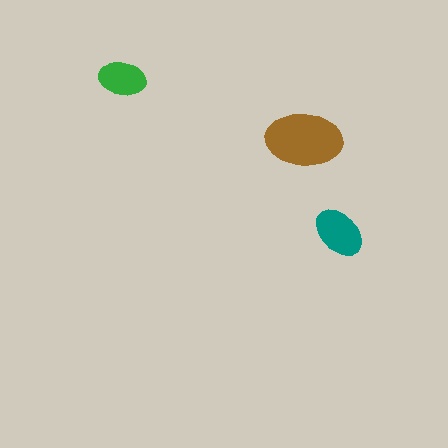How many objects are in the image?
There are 3 objects in the image.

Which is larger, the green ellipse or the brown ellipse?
The brown one.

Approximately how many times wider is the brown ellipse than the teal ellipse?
About 1.5 times wider.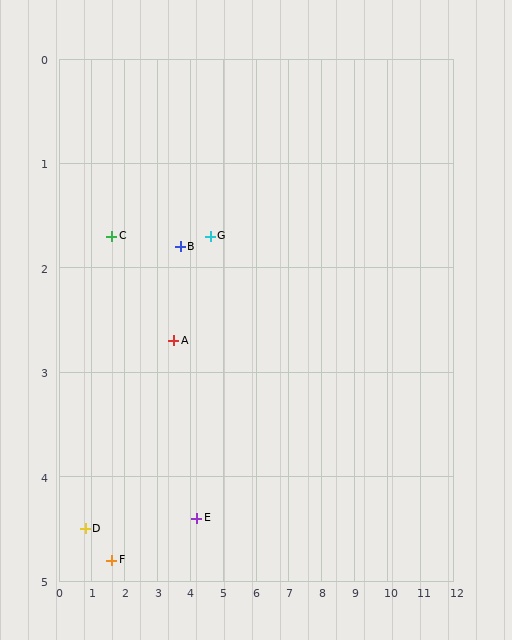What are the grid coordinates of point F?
Point F is at approximately (1.6, 4.8).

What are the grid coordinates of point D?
Point D is at approximately (0.8, 4.5).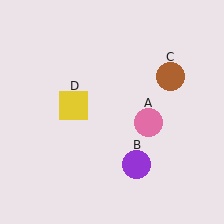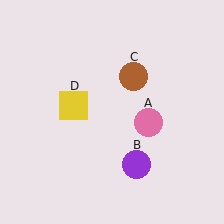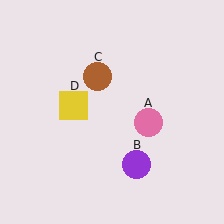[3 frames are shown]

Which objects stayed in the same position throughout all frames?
Pink circle (object A) and purple circle (object B) and yellow square (object D) remained stationary.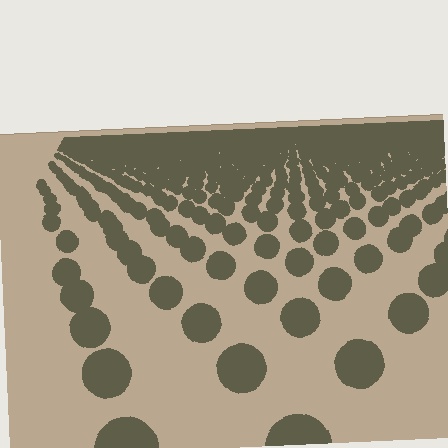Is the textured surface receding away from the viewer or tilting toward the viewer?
The surface is receding away from the viewer. Texture elements get smaller and denser toward the top.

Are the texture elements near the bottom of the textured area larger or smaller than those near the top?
Larger. Near the bottom, elements are closer to the viewer and appear at a bigger on-screen size.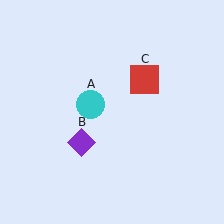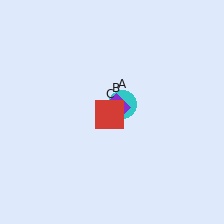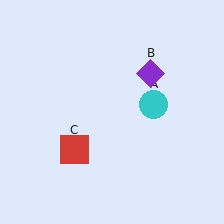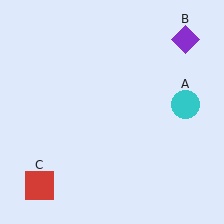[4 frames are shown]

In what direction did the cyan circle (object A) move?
The cyan circle (object A) moved right.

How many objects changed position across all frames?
3 objects changed position: cyan circle (object A), purple diamond (object B), red square (object C).